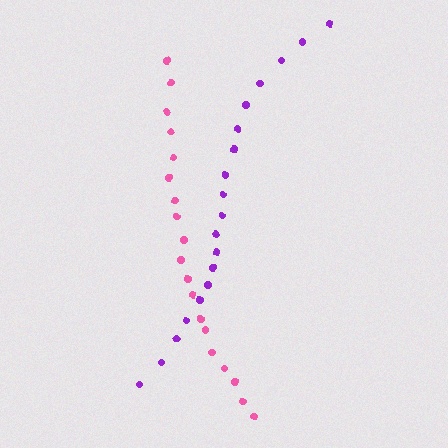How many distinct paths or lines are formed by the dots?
There are 2 distinct paths.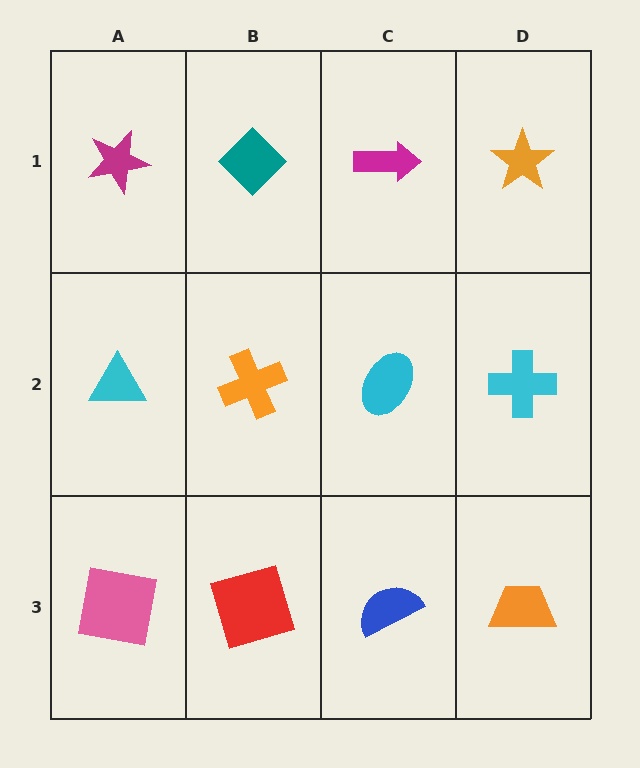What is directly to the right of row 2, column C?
A cyan cross.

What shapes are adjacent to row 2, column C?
A magenta arrow (row 1, column C), a blue semicircle (row 3, column C), an orange cross (row 2, column B), a cyan cross (row 2, column D).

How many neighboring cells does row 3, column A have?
2.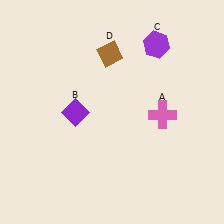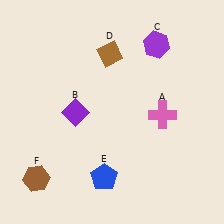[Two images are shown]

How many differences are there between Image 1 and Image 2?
There are 2 differences between the two images.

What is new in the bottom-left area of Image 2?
A brown hexagon (F) was added in the bottom-left area of Image 2.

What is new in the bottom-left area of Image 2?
A blue pentagon (E) was added in the bottom-left area of Image 2.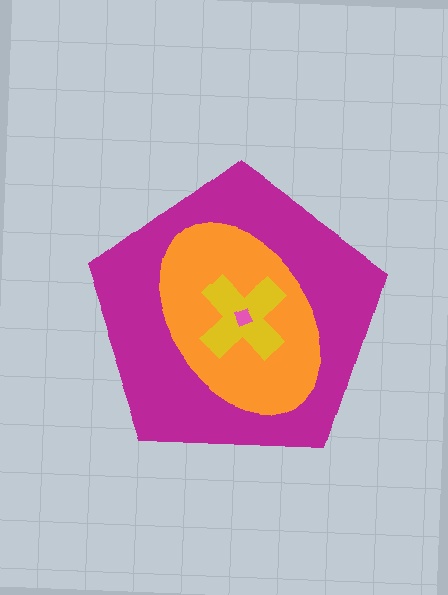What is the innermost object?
The pink square.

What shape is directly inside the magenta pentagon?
The orange ellipse.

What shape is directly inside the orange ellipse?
The yellow cross.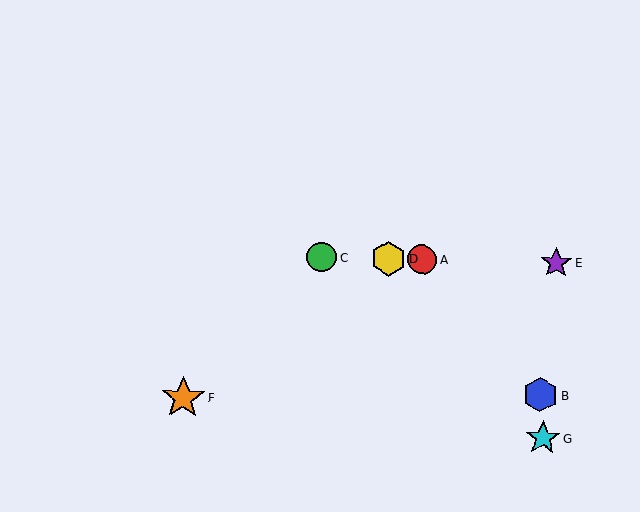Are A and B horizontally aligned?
No, A is at y≈259 and B is at y≈395.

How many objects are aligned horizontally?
4 objects (A, C, D, E) are aligned horizontally.